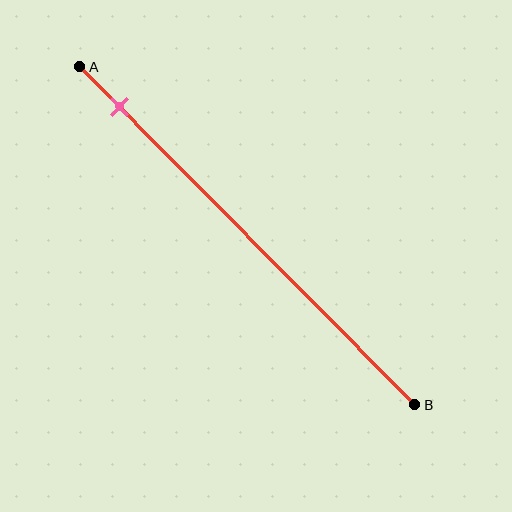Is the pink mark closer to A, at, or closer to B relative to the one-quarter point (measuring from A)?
The pink mark is closer to point A than the one-quarter point of segment AB.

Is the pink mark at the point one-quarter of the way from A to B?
No, the mark is at about 10% from A, not at the 25% one-quarter point.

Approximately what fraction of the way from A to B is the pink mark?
The pink mark is approximately 10% of the way from A to B.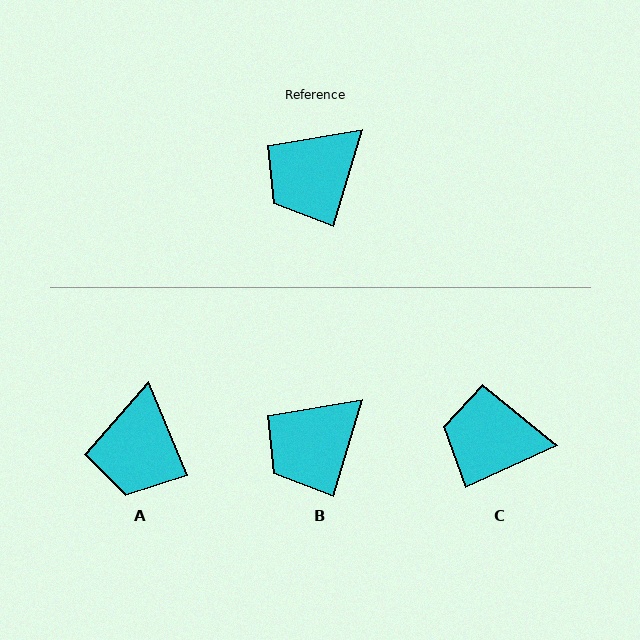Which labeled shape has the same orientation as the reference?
B.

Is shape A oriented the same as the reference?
No, it is off by about 39 degrees.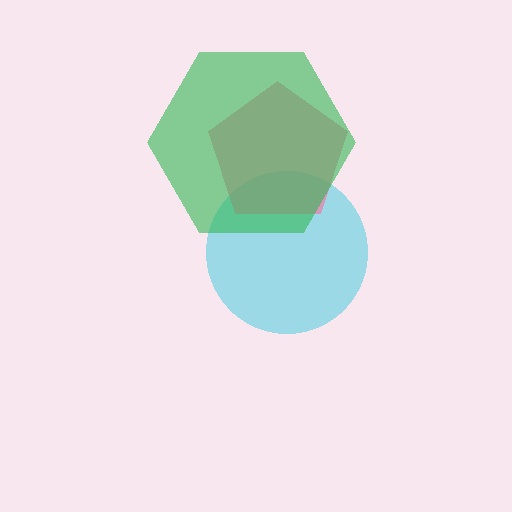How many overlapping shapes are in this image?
There are 3 overlapping shapes in the image.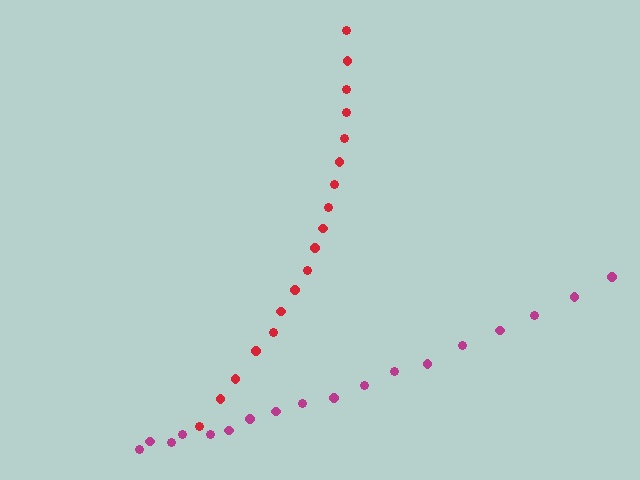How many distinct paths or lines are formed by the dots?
There are 2 distinct paths.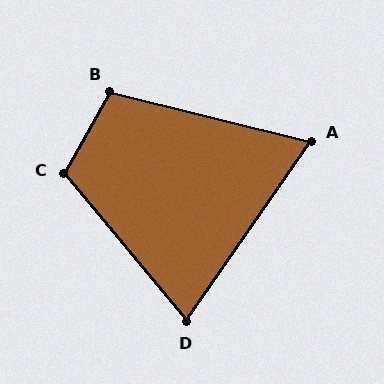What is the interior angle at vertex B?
Approximately 105 degrees (obtuse).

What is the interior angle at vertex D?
Approximately 75 degrees (acute).